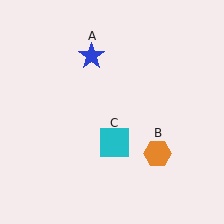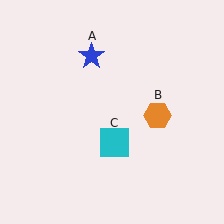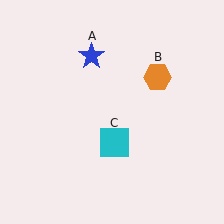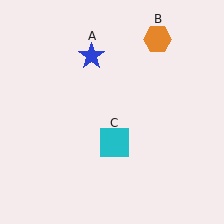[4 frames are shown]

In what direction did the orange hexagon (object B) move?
The orange hexagon (object B) moved up.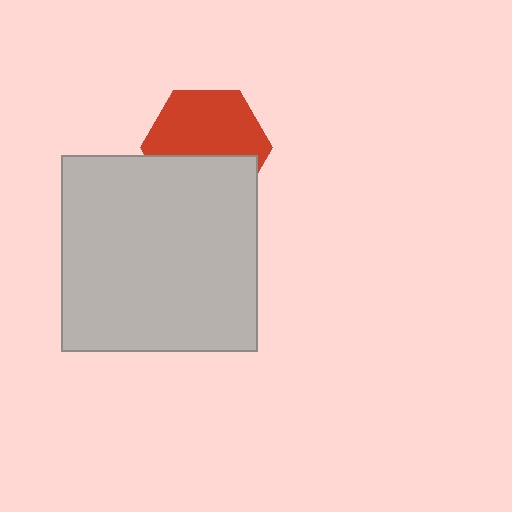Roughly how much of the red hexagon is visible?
About half of it is visible (roughly 60%).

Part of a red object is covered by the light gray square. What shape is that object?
It is a hexagon.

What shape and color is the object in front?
The object in front is a light gray square.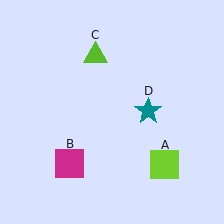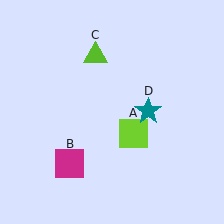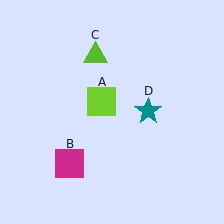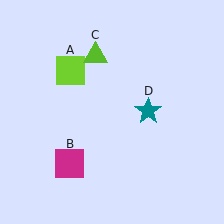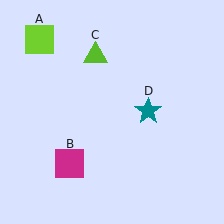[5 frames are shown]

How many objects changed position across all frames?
1 object changed position: lime square (object A).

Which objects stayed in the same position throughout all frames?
Magenta square (object B) and lime triangle (object C) and teal star (object D) remained stationary.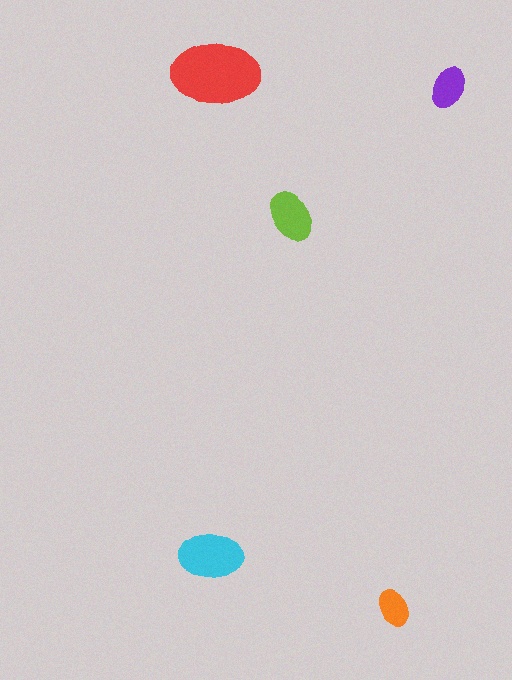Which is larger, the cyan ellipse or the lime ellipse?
The cyan one.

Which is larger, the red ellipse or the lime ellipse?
The red one.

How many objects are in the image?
There are 5 objects in the image.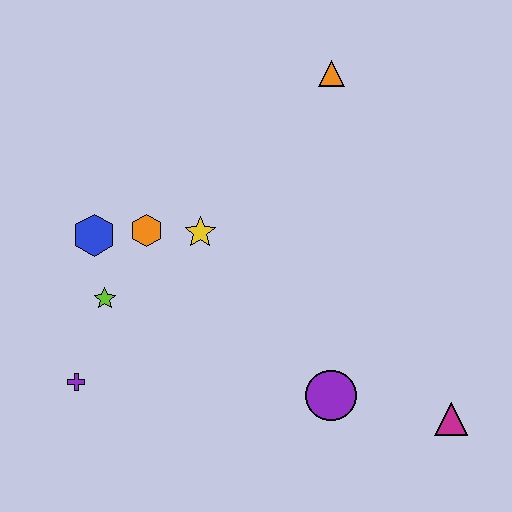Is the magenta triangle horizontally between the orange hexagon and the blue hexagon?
No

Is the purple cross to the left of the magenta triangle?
Yes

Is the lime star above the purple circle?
Yes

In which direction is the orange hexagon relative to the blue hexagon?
The orange hexagon is to the right of the blue hexagon.